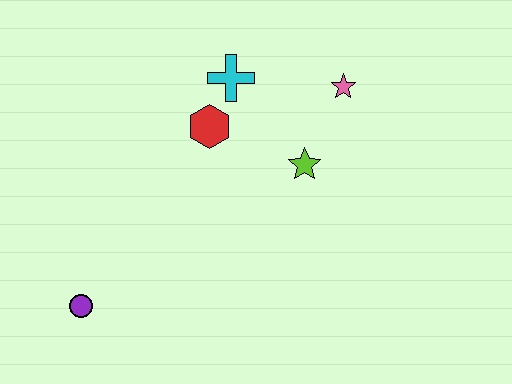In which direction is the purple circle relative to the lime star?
The purple circle is to the left of the lime star.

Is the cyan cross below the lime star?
No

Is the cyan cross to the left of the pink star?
Yes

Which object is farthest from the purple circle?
The pink star is farthest from the purple circle.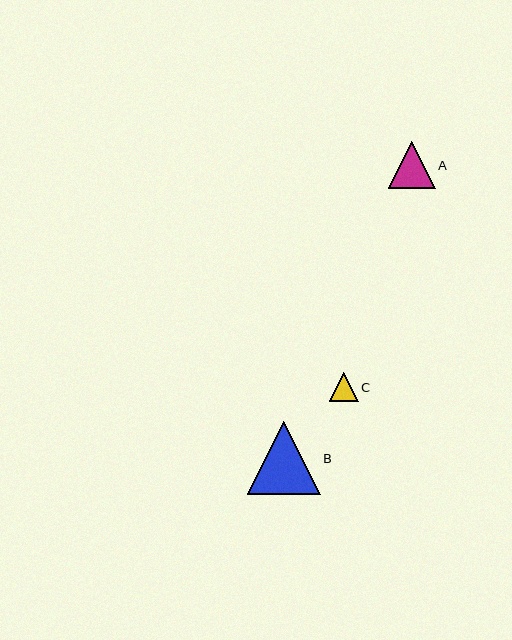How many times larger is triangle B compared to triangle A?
Triangle B is approximately 1.6 times the size of triangle A.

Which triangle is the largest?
Triangle B is the largest with a size of approximately 73 pixels.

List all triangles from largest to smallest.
From largest to smallest: B, A, C.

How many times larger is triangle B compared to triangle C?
Triangle B is approximately 2.5 times the size of triangle C.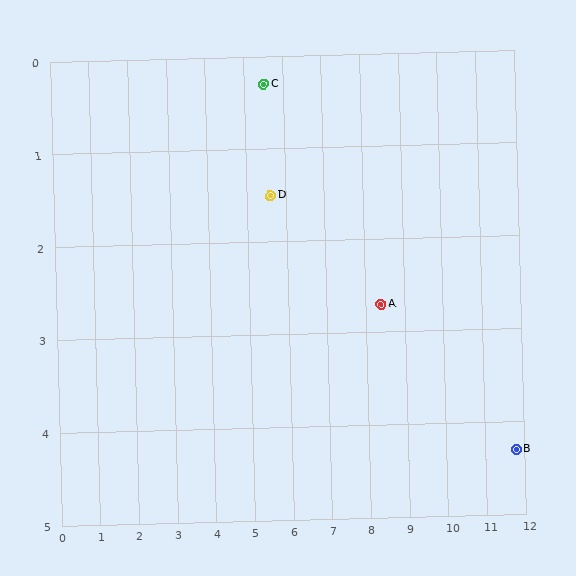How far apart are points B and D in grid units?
Points B and D are about 6.8 grid units apart.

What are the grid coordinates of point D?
Point D is at approximately (5.6, 1.5).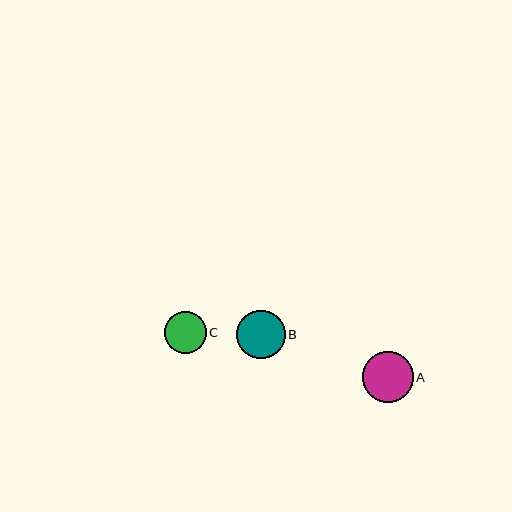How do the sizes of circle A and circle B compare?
Circle A and circle B are approximately the same size.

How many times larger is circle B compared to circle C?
Circle B is approximately 1.2 times the size of circle C.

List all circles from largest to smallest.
From largest to smallest: A, B, C.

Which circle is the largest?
Circle A is the largest with a size of approximately 51 pixels.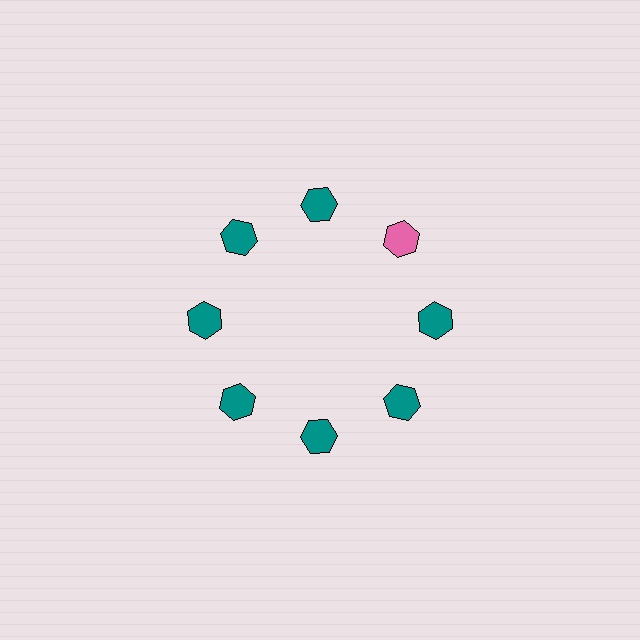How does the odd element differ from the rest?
It has a different color: pink instead of teal.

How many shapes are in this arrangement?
There are 8 shapes arranged in a ring pattern.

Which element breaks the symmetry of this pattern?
The pink hexagon at roughly the 2 o'clock position breaks the symmetry. All other shapes are teal hexagons.